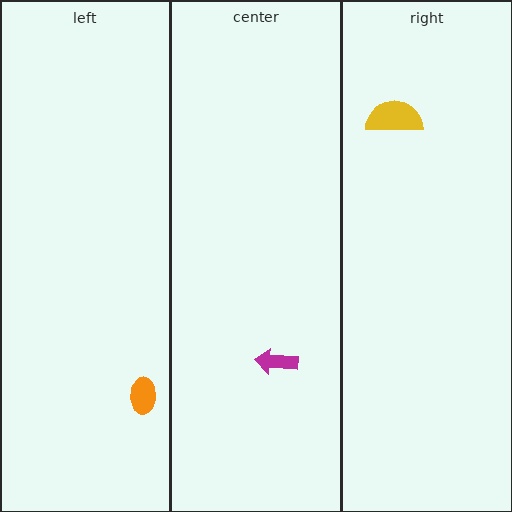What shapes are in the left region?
The orange ellipse.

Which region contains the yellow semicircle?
The right region.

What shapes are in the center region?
The magenta arrow.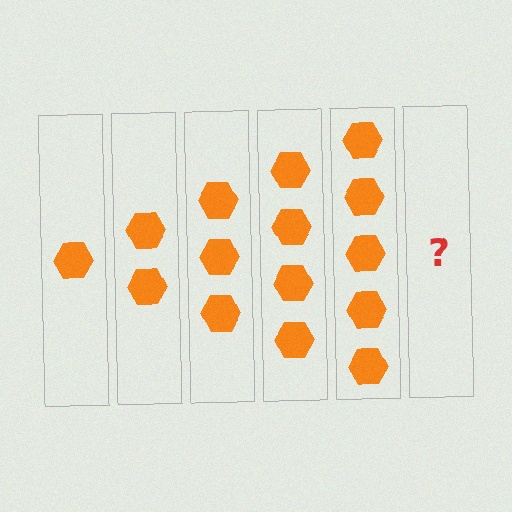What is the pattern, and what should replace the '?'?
The pattern is that each step adds one more hexagon. The '?' should be 6 hexagons.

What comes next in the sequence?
The next element should be 6 hexagons.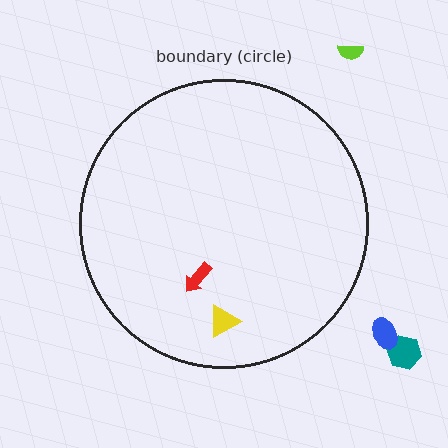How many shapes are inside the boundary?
2 inside, 3 outside.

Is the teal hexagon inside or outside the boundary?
Outside.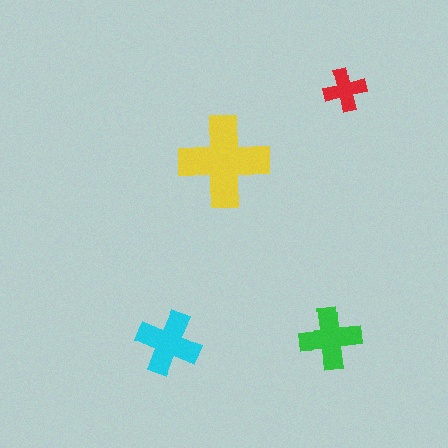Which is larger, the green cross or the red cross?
The green one.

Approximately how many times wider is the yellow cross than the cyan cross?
About 1.5 times wider.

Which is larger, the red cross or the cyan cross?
The cyan one.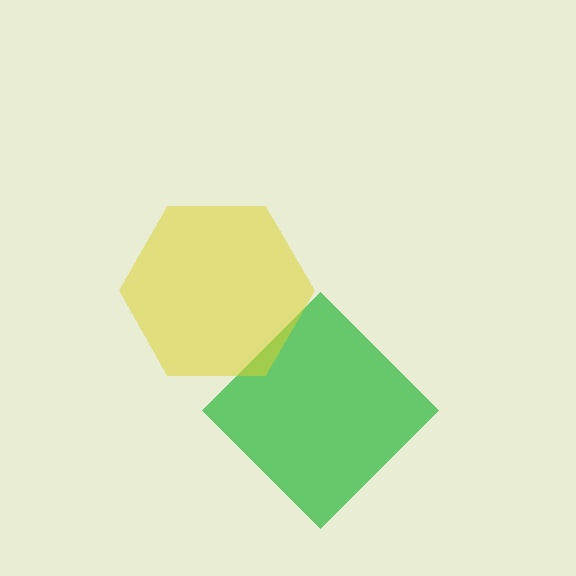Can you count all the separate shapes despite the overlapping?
Yes, there are 2 separate shapes.